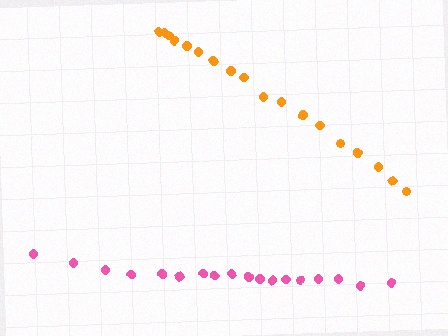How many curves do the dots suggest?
There are 2 distinct paths.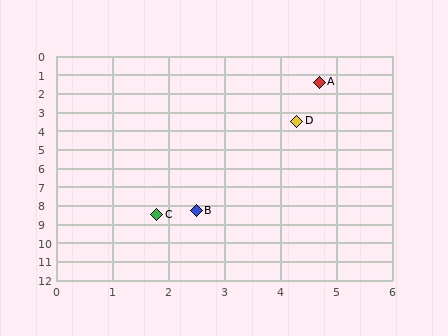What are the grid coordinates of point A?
Point A is at approximately (4.7, 1.4).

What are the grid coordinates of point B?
Point B is at approximately (2.5, 8.3).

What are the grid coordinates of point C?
Point C is at approximately (1.8, 8.5).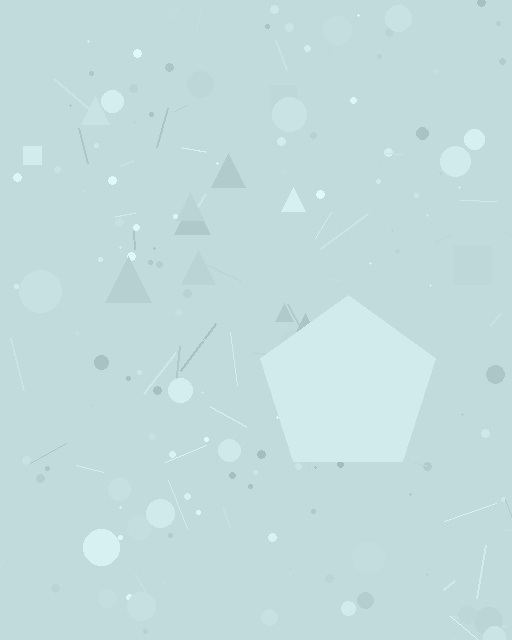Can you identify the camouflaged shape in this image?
The camouflaged shape is a pentagon.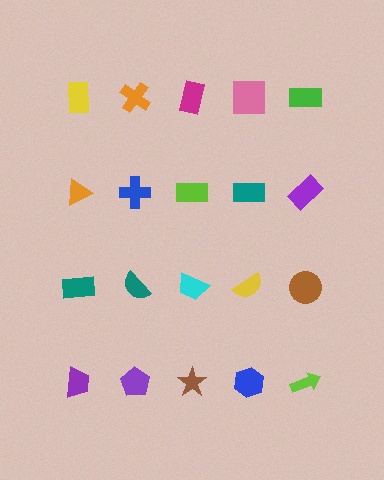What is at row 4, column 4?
A blue hexagon.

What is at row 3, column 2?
A teal semicircle.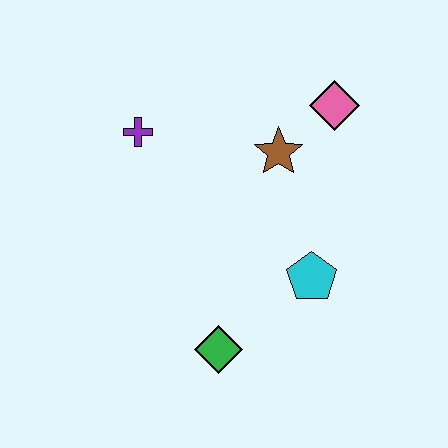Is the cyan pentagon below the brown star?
Yes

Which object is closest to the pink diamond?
The brown star is closest to the pink diamond.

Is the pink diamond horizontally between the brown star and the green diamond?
No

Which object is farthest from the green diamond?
The pink diamond is farthest from the green diamond.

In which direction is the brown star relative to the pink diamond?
The brown star is to the left of the pink diamond.